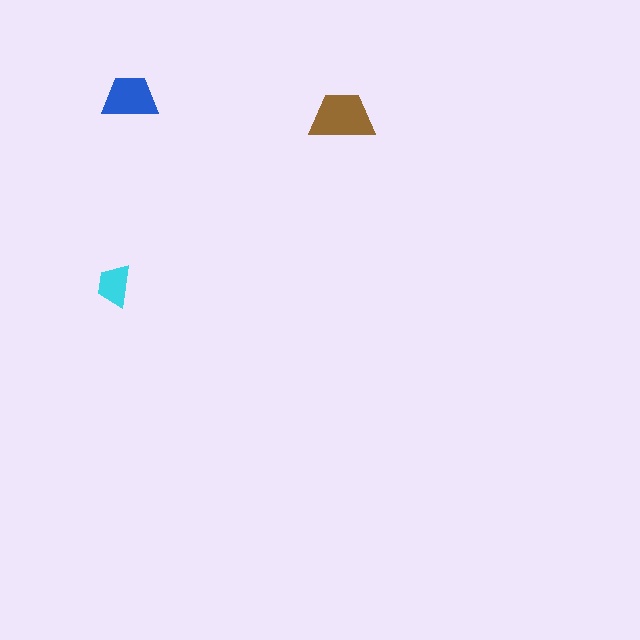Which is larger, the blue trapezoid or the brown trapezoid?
The brown one.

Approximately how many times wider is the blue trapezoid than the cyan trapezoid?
About 1.5 times wider.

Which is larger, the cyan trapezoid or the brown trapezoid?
The brown one.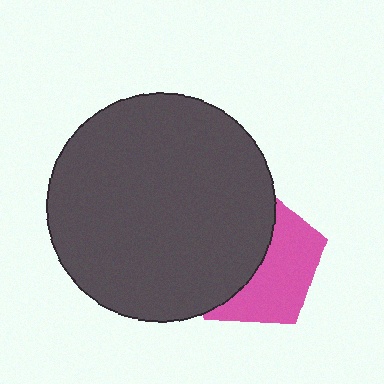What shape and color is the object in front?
The object in front is a dark gray circle.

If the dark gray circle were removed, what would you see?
You would see the complete pink pentagon.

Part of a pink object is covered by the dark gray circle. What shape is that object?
It is a pentagon.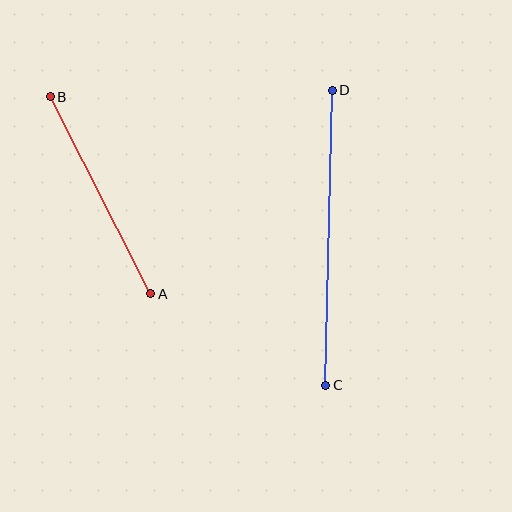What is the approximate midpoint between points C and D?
The midpoint is at approximately (329, 238) pixels.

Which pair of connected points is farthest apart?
Points C and D are farthest apart.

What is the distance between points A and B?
The distance is approximately 221 pixels.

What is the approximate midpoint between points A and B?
The midpoint is at approximately (100, 195) pixels.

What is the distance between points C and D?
The distance is approximately 295 pixels.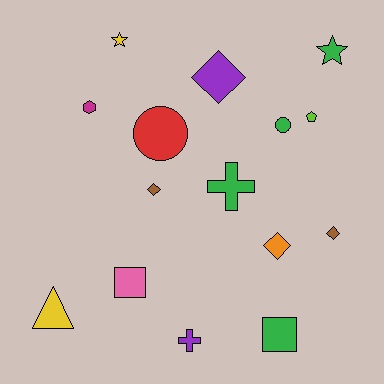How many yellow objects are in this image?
There are 2 yellow objects.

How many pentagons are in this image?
There is 1 pentagon.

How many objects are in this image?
There are 15 objects.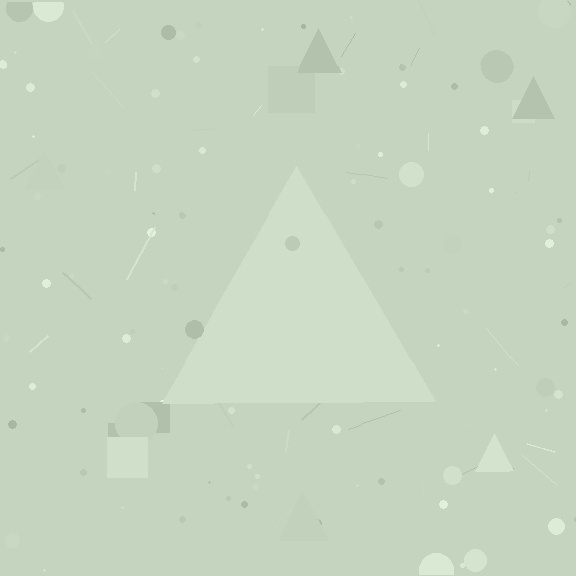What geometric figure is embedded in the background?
A triangle is embedded in the background.